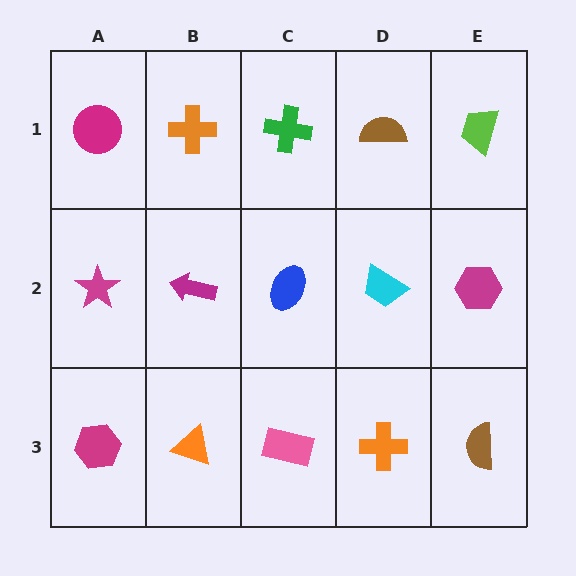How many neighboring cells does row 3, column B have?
3.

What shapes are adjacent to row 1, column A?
A magenta star (row 2, column A), an orange cross (row 1, column B).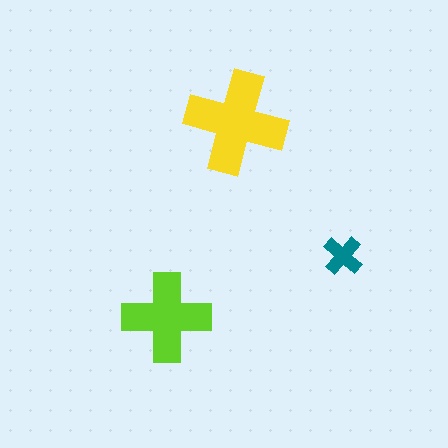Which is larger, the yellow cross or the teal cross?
The yellow one.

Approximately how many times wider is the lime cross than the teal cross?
About 2 times wider.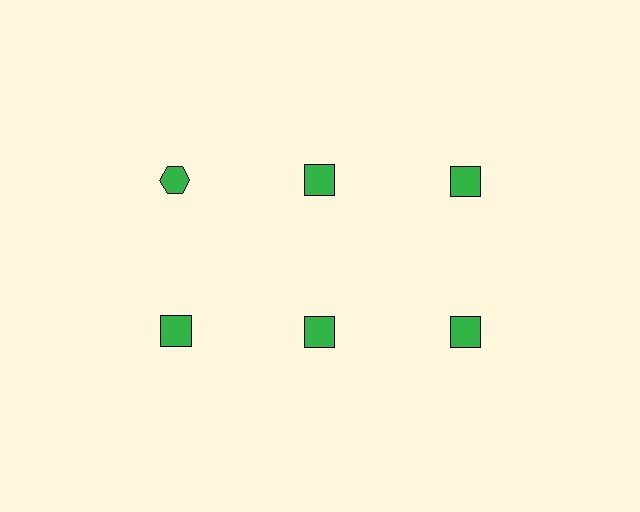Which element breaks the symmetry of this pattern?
The green hexagon in the top row, leftmost column breaks the symmetry. All other shapes are green squares.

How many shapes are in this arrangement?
There are 6 shapes arranged in a grid pattern.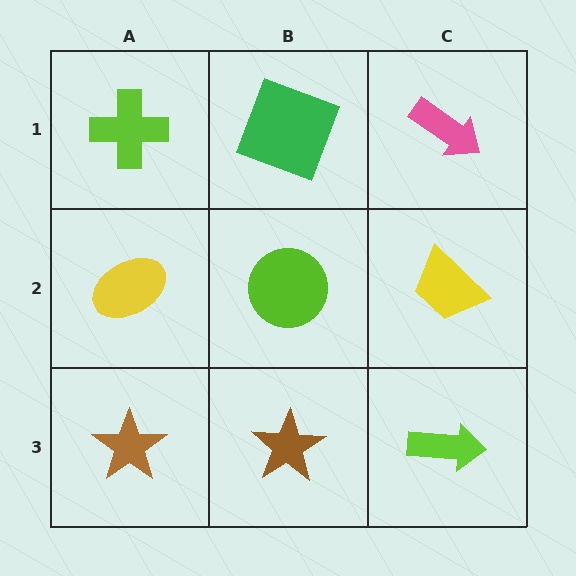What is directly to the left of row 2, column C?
A lime circle.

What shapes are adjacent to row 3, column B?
A lime circle (row 2, column B), a brown star (row 3, column A), a lime arrow (row 3, column C).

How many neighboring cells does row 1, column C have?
2.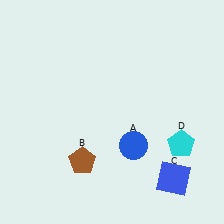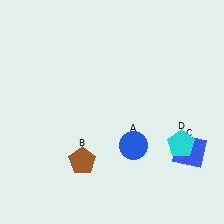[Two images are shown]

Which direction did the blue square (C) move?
The blue square (C) moved up.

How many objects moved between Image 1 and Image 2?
1 object moved between the two images.